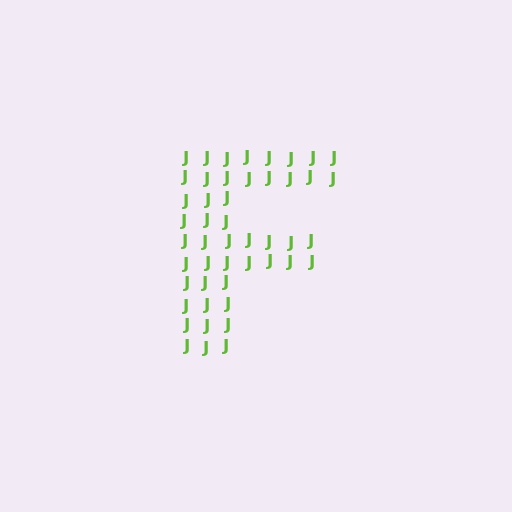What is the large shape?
The large shape is the letter F.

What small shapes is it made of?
It is made of small letter J's.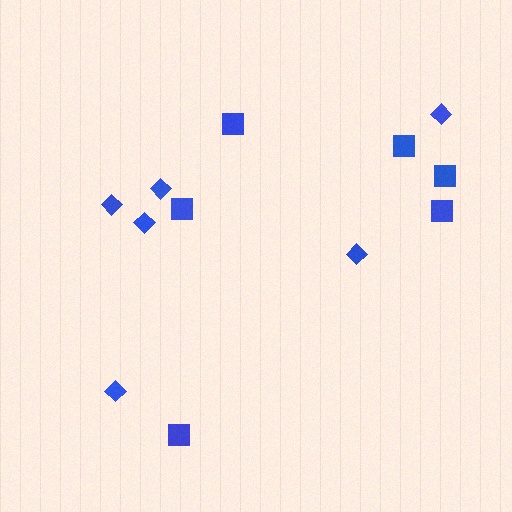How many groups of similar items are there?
There are 2 groups: one group of diamonds (6) and one group of squares (6).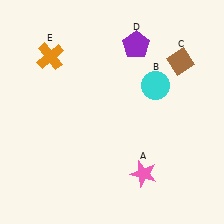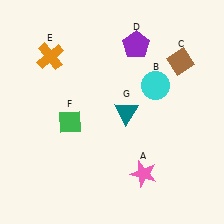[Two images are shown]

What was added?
A green diamond (F), a teal triangle (G) were added in Image 2.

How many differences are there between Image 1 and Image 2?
There are 2 differences between the two images.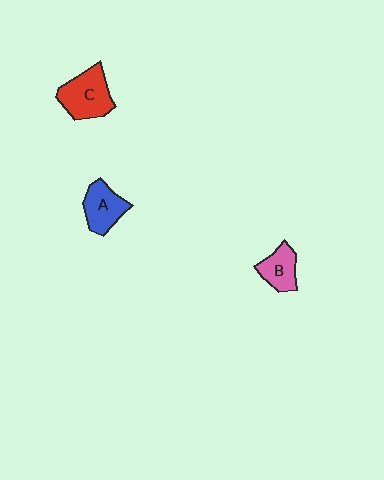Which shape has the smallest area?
Shape B (pink).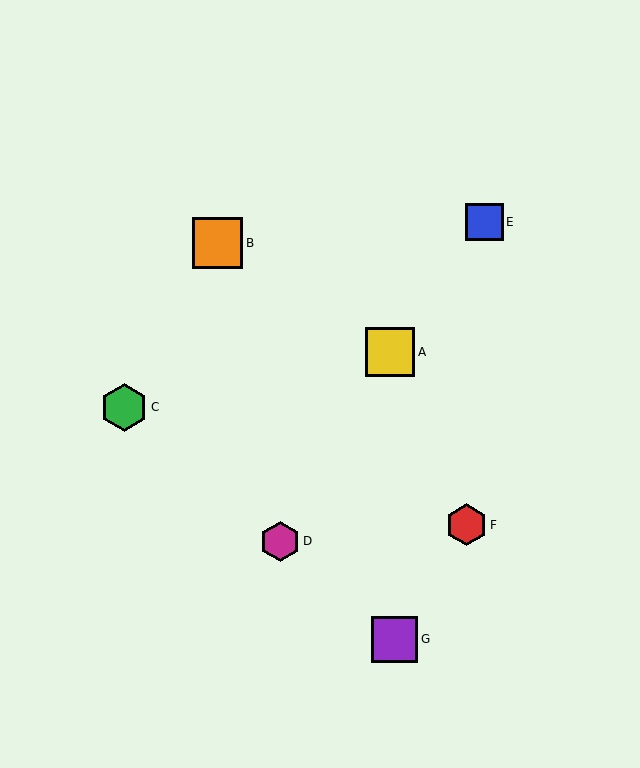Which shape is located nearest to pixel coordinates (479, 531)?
The red hexagon (labeled F) at (466, 525) is nearest to that location.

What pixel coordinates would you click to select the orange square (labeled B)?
Click at (218, 243) to select the orange square B.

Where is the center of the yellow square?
The center of the yellow square is at (390, 352).